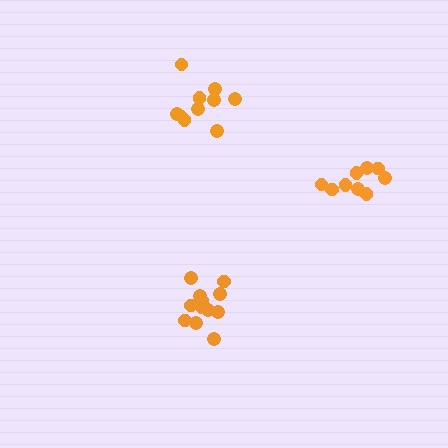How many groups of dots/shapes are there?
There are 3 groups.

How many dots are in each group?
Group 1: 9 dots, Group 2: 12 dots, Group 3: 10 dots (31 total).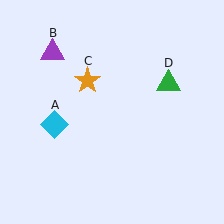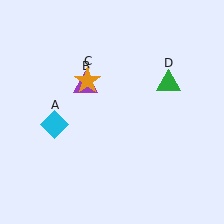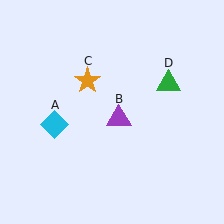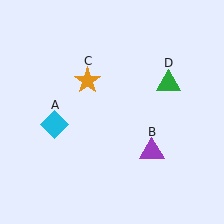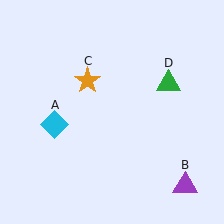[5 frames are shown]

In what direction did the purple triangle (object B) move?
The purple triangle (object B) moved down and to the right.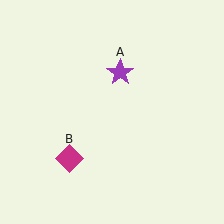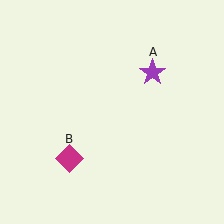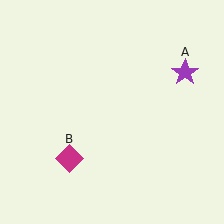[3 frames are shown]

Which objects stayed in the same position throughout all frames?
Magenta diamond (object B) remained stationary.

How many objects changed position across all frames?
1 object changed position: purple star (object A).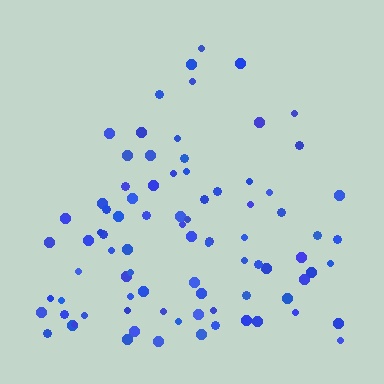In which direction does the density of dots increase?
From top to bottom, with the bottom side densest.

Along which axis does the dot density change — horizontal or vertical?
Vertical.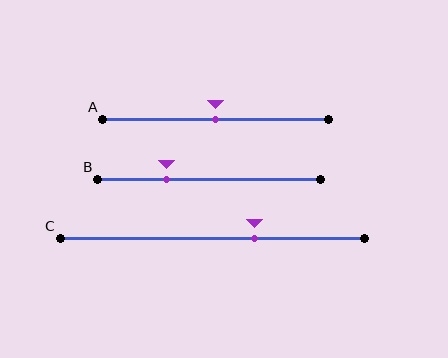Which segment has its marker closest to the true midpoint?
Segment A has its marker closest to the true midpoint.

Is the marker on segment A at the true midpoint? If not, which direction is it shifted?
Yes, the marker on segment A is at the true midpoint.